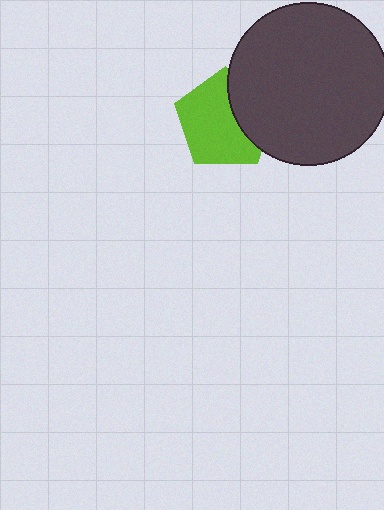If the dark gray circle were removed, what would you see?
You would see the complete lime pentagon.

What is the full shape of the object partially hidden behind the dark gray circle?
The partially hidden object is a lime pentagon.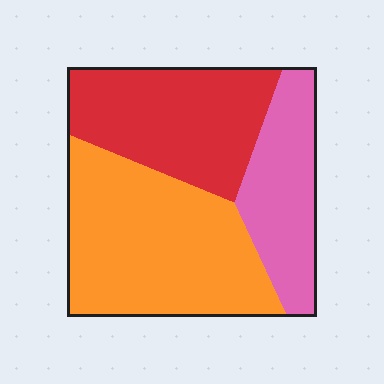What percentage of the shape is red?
Red takes up about one third (1/3) of the shape.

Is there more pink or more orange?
Orange.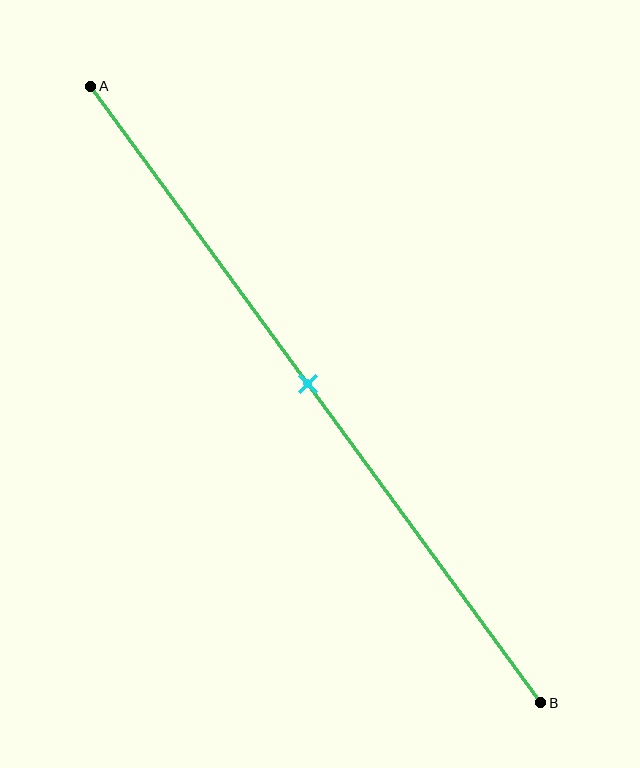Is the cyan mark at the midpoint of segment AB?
Yes, the mark is approximately at the midpoint.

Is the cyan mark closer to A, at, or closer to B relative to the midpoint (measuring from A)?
The cyan mark is approximately at the midpoint of segment AB.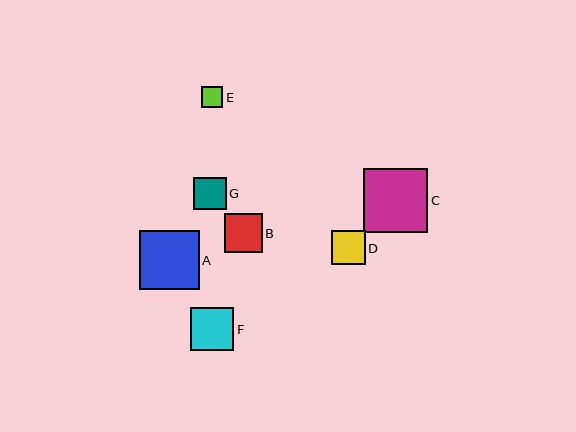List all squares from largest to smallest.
From largest to smallest: C, A, F, B, D, G, E.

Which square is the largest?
Square C is the largest with a size of approximately 64 pixels.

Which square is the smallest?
Square E is the smallest with a size of approximately 21 pixels.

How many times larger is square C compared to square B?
Square C is approximately 1.7 times the size of square B.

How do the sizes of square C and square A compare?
Square C and square A are approximately the same size.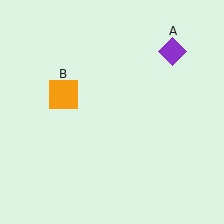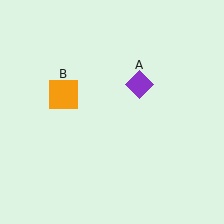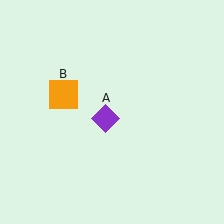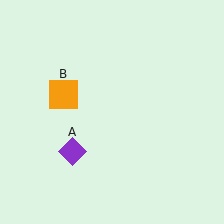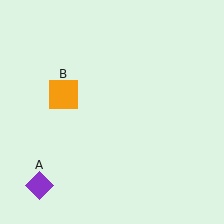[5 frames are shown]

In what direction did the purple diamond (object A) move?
The purple diamond (object A) moved down and to the left.